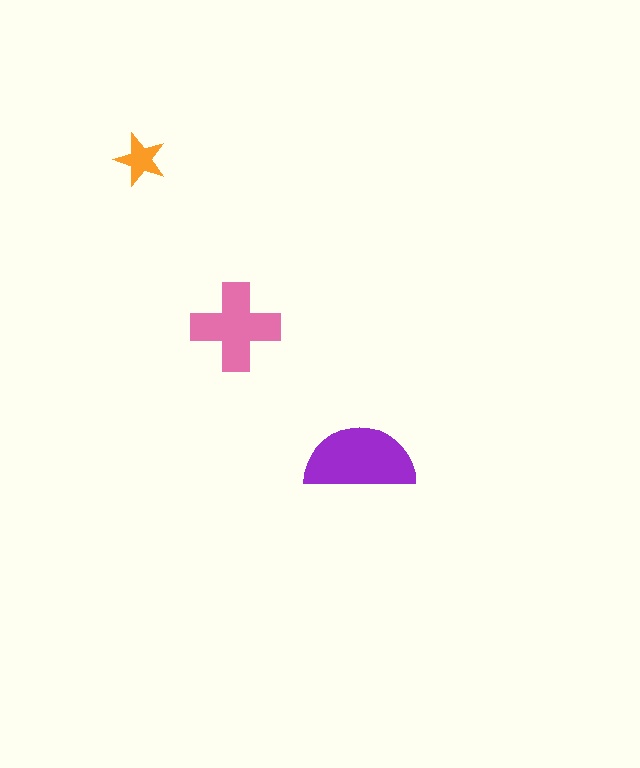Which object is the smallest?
The orange star.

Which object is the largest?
The purple semicircle.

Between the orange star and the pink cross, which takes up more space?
The pink cross.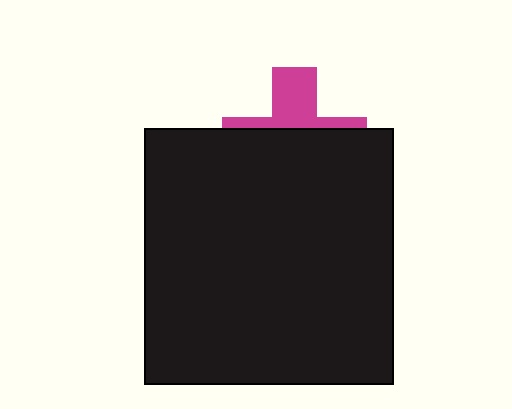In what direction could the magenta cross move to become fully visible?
The magenta cross could move up. That would shift it out from behind the black rectangle entirely.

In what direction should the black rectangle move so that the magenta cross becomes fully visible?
The black rectangle should move down. That is the shortest direction to clear the overlap and leave the magenta cross fully visible.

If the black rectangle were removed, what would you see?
You would see the complete magenta cross.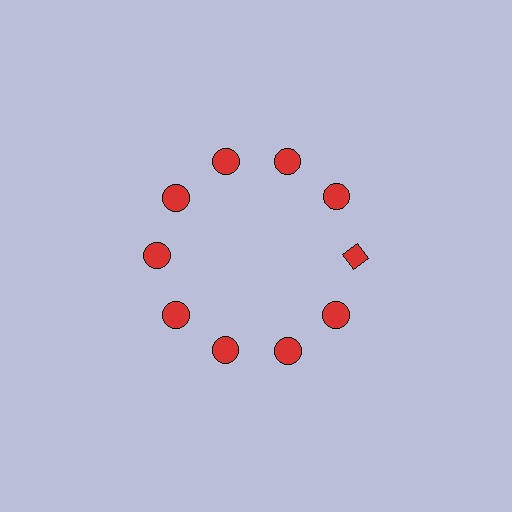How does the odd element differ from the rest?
It has a different shape: diamond instead of circle.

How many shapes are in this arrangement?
There are 10 shapes arranged in a ring pattern.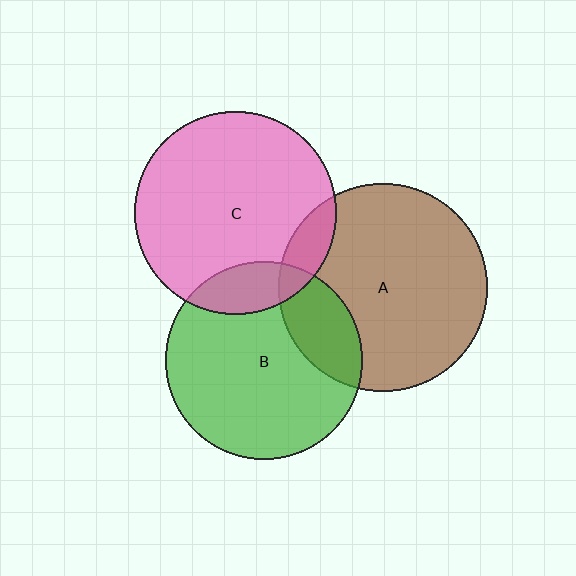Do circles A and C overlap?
Yes.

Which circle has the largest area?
Circle A (brown).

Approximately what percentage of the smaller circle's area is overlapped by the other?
Approximately 10%.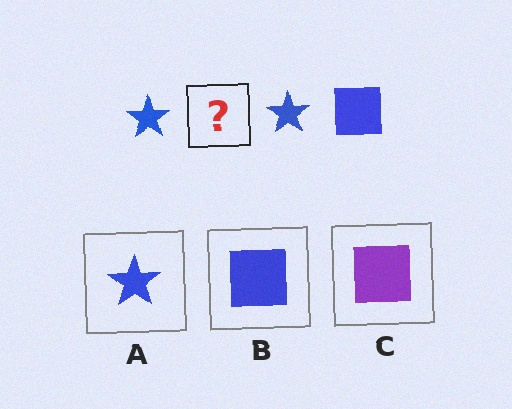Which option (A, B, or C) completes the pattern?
B.